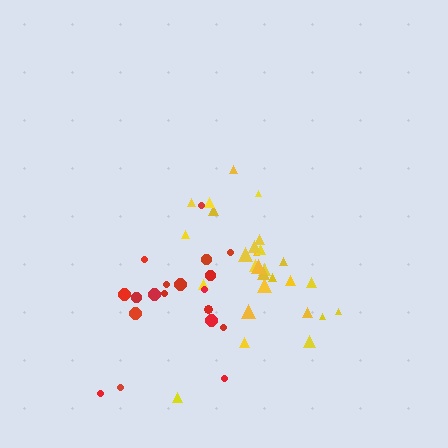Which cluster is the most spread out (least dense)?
Red.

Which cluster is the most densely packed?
Yellow.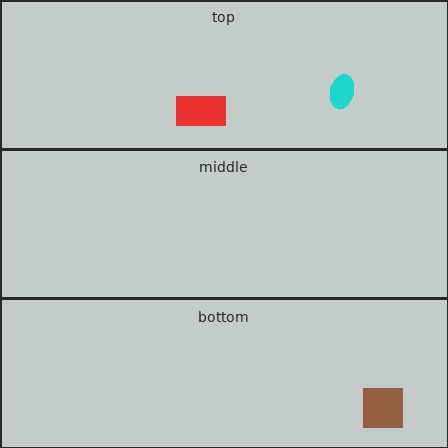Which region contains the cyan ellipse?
The top region.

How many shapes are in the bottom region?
1.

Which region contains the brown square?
The bottom region.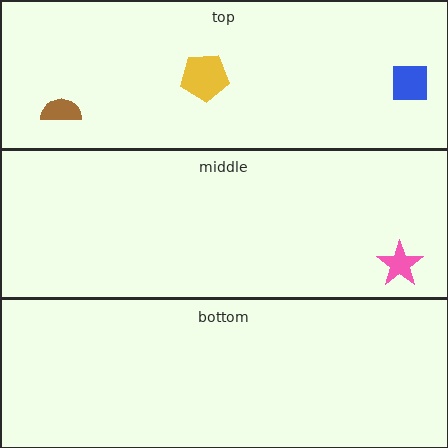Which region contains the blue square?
The top region.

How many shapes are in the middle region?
1.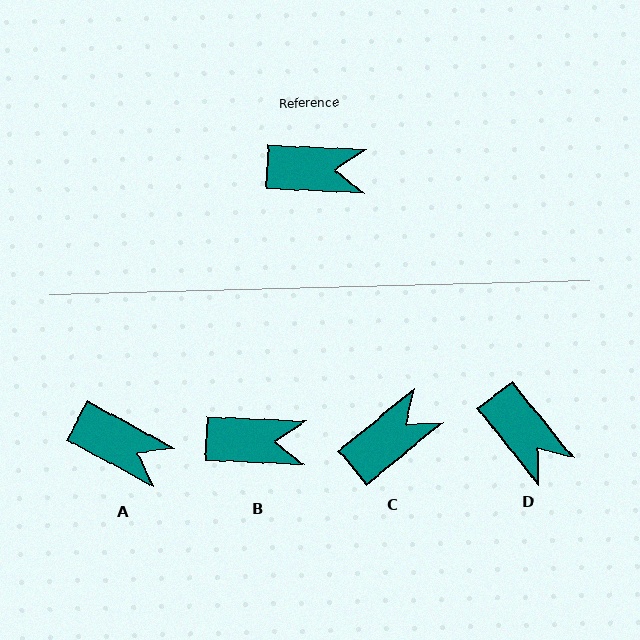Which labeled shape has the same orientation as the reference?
B.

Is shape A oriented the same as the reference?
No, it is off by about 26 degrees.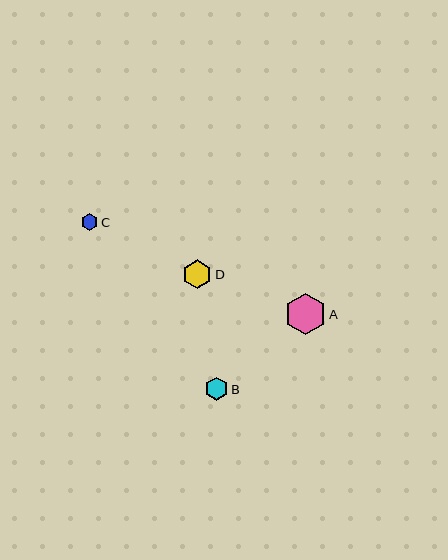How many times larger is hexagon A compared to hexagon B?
Hexagon A is approximately 1.8 times the size of hexagon B.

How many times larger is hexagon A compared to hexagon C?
Hexagon A is approximately 2.5 times the size of hexagon C.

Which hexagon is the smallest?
Hexagon C is the smallest with a size of approximately 16 pixels.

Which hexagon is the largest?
Hexagon A is the largest with a size of approximately 41 pixels.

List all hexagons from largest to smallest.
From largest to smallest: A, D, B, C.